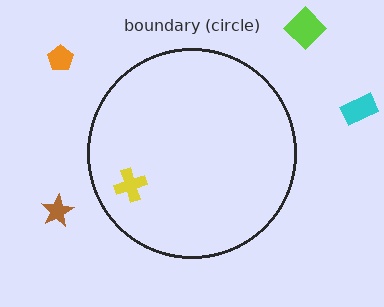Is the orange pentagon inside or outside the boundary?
Outside.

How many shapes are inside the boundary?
1 inside, 4 outside.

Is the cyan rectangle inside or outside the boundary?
Outside.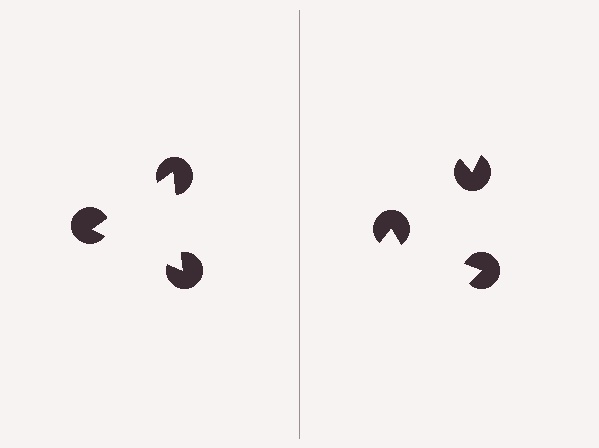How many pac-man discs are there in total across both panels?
6 — 3 on each side.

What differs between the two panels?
The pac-man discs are positioned identically on both sides; only the wedge orientations differ. On the left they align to a triangle; on the right they are misaligned.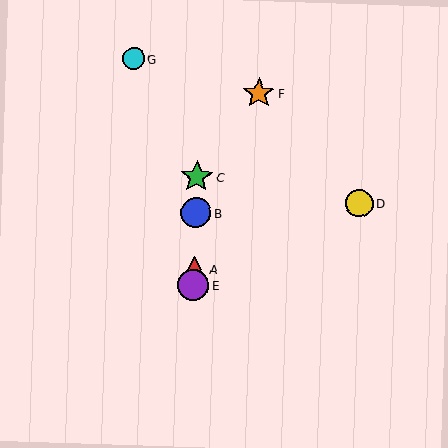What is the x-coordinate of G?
Object G is at x≈134.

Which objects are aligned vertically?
Objects A, B, C, E are aligned vertically.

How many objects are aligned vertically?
4 objects (A, B, C, E) are aligned vertically.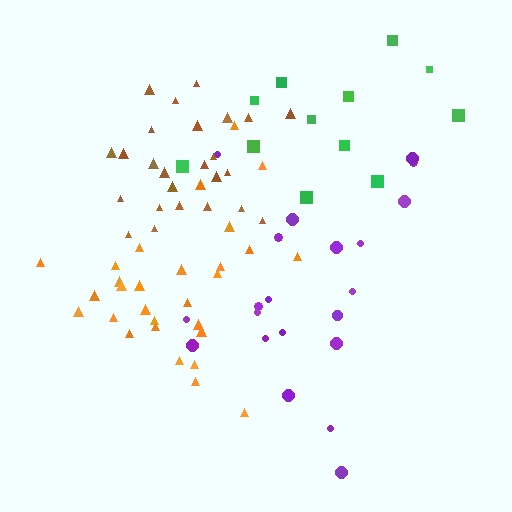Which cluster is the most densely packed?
Brown.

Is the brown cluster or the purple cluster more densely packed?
Brown.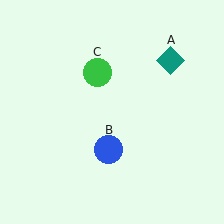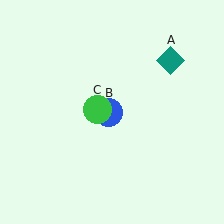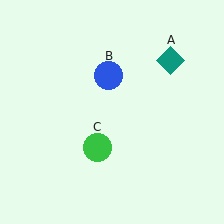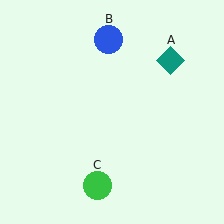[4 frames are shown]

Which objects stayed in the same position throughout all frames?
Teal diamond (object A) remained stationary.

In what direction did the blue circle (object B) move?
The blue circle (object B) moved up.